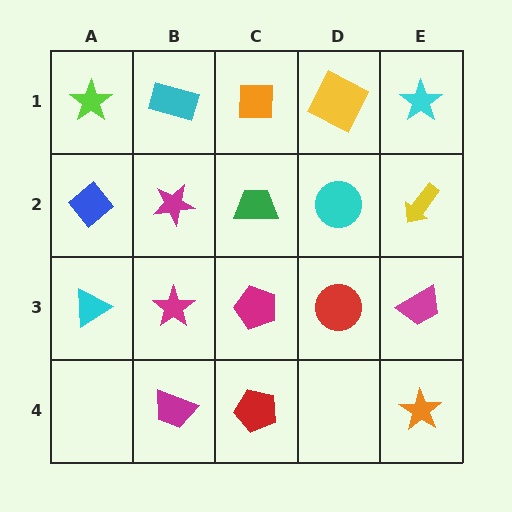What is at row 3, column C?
A magenta pentagon.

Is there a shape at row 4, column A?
No, that cell is empty.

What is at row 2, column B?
A magenta star.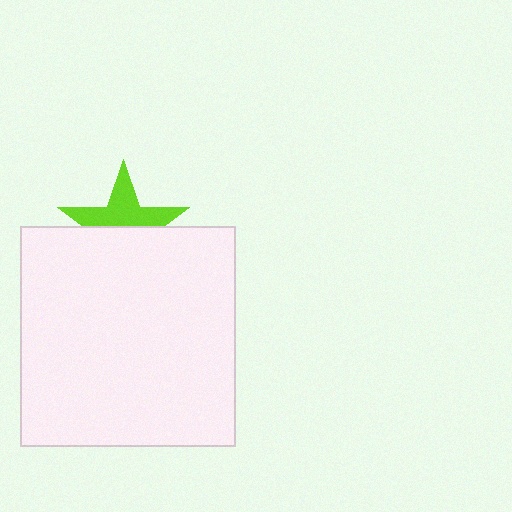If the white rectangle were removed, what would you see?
You would see the complete lime star.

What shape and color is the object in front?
The object in front is a white rectangle.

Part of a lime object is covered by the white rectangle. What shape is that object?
It is a star.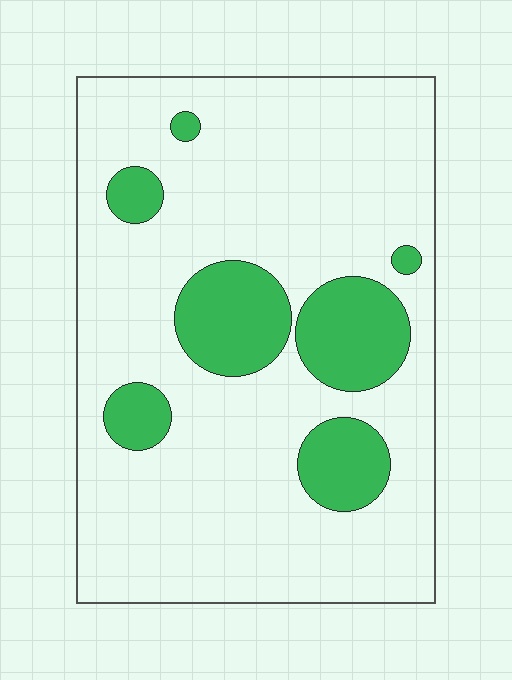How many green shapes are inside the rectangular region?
7.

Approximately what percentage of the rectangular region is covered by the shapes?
Approximately 20%.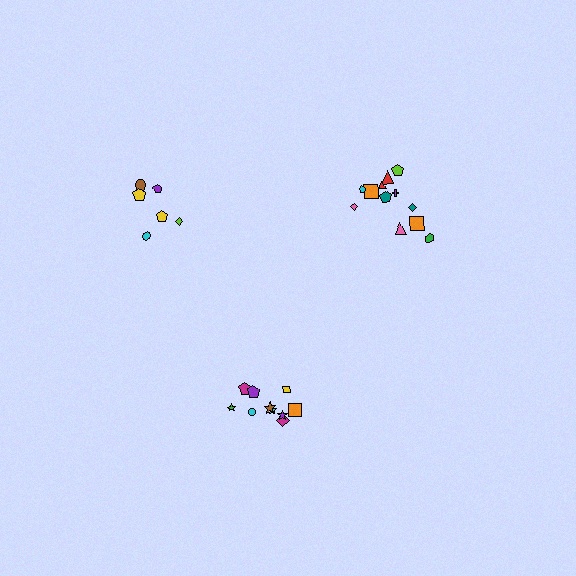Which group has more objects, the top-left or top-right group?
The top-right group.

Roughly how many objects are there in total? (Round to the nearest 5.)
Roughly 30 objects in total.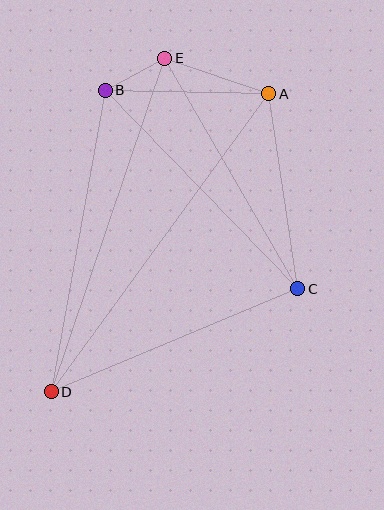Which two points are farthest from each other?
Points A and D are farthest from each other.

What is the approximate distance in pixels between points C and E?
The distance between C and E is approximately 267 pixels.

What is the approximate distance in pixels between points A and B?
The distance between A and B is approximately 164 pixels.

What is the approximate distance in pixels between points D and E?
The distance between D and E is approximately 352 pixels.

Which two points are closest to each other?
Points B and E are closest to each other.